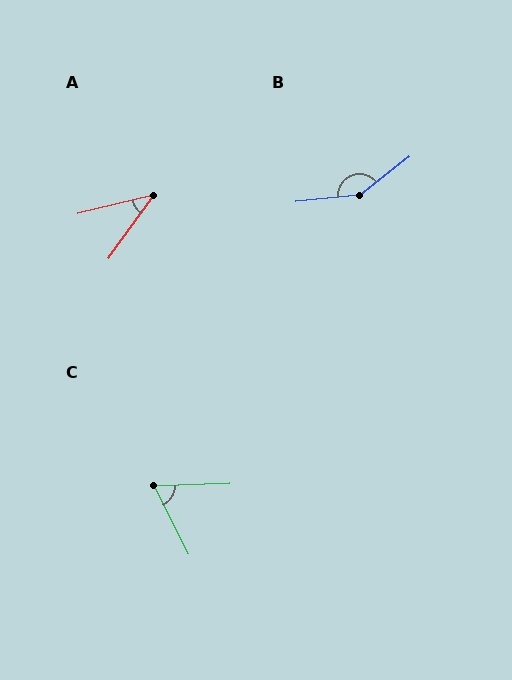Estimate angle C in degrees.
Approximately 65 degrees.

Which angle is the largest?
B, at approximately 148 degrees.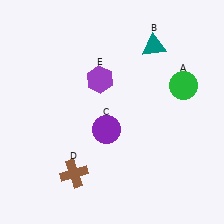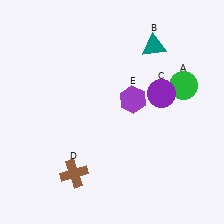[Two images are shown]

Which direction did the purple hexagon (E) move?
The purple hexagon (E) moved right.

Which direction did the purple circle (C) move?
The purple circle (C) moved right.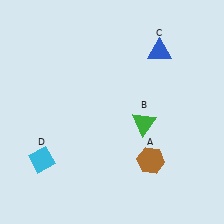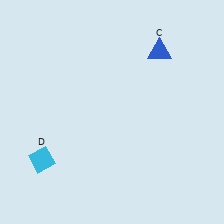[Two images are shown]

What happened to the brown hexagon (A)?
The brown hexagon (A) was removed in Image 2. It was in the bottom-right area of Image 1.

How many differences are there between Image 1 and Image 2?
There are 2 differences between the two images.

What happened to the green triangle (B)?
The green triangle (B) was removed in Image 2. It was in the bottom-right area of Image 1.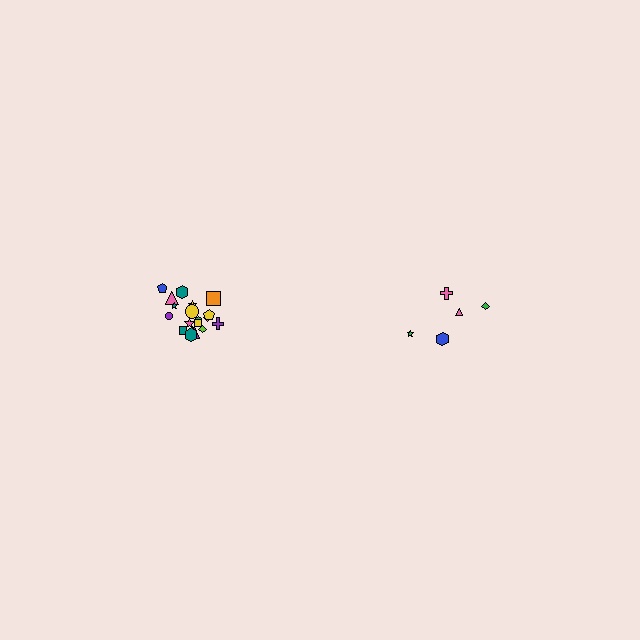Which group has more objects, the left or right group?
The left group.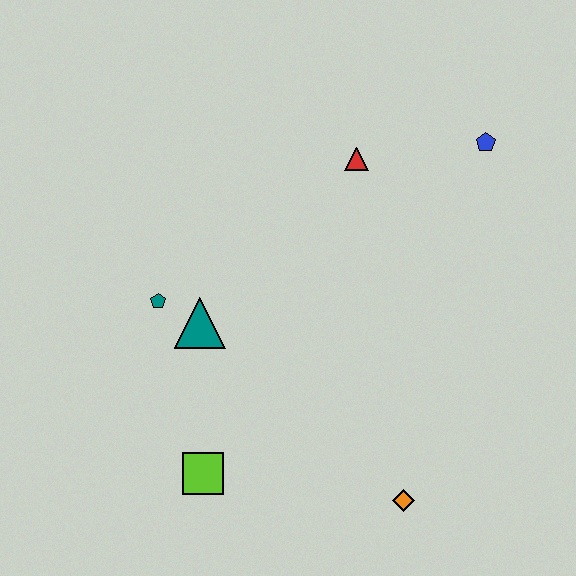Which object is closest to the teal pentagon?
The teal triangle is closest to the teal pentagon.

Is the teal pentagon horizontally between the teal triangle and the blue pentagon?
No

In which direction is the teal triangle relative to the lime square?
The teal triangle is above the lime square.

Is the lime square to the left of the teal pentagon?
No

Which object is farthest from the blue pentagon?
The lime square is farthest from the blue pentagon.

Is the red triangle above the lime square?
Yes